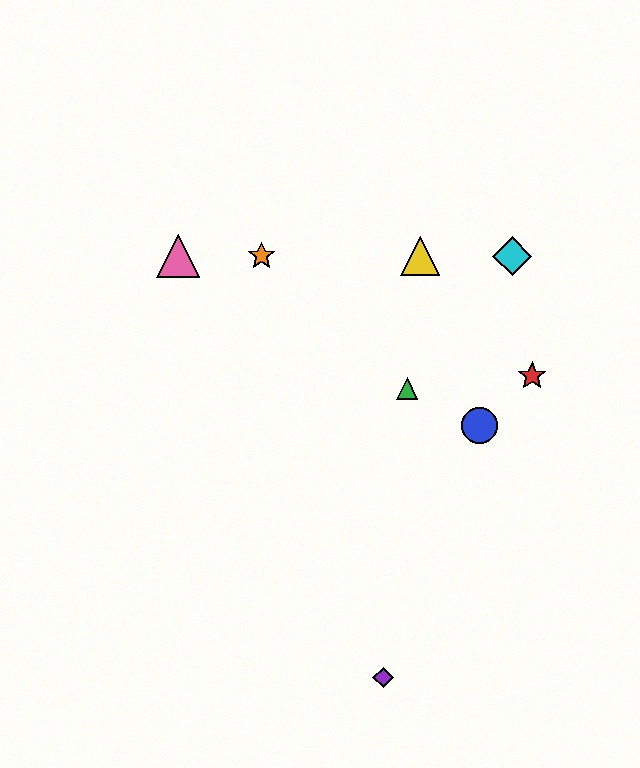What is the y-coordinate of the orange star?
The orange star is at y≈256.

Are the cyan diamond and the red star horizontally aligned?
No, the cyan diamond is at y≈256 and the red star is at y≈376.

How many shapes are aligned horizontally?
4 shapes (the yellow triangle, the orange star, the cyan diamond, the pink triangle) are aligned horizontally.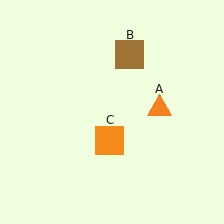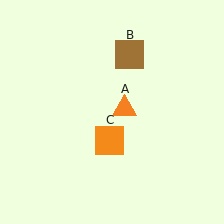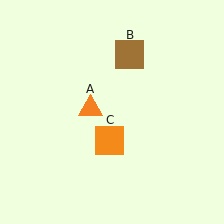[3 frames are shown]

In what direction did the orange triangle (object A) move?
The orange triangle (object A) moved left.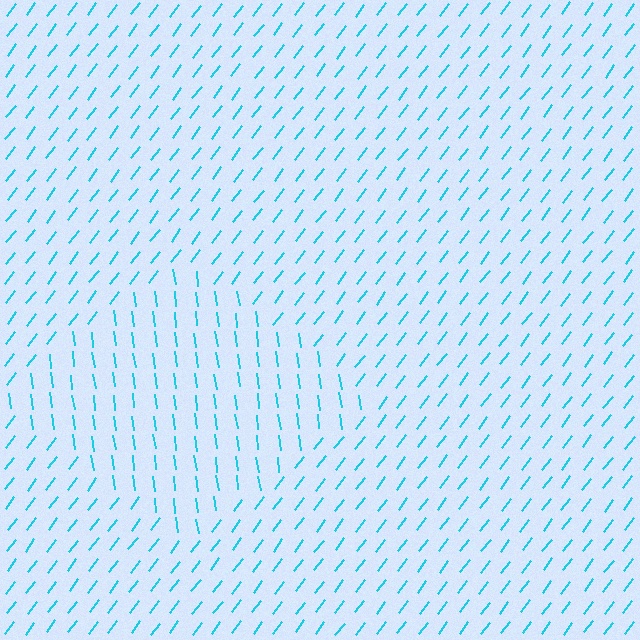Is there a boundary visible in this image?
Yes, there is a texture boundary formed by a change in line orientation.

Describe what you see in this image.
The image is filled with small cyan line segments. A diamond region in the image has lines oriented differently from the surrounding lines, creating a visible texture boundary.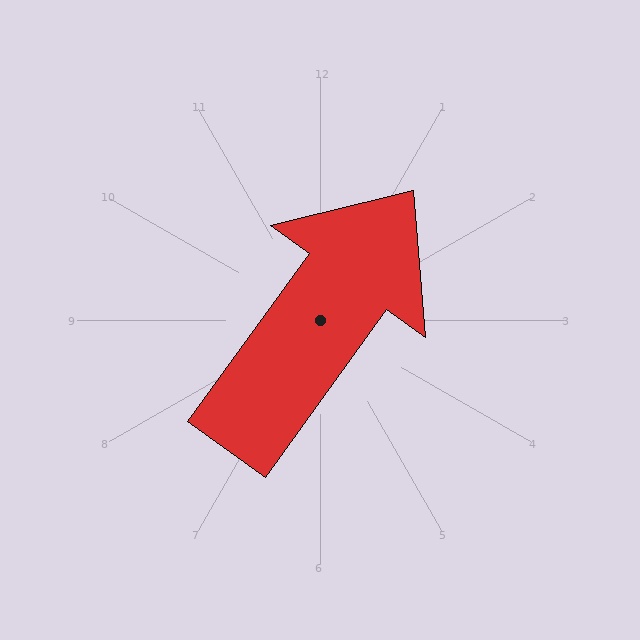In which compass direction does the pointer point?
Northeast.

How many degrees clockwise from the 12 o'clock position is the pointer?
Approximately 36 degrees.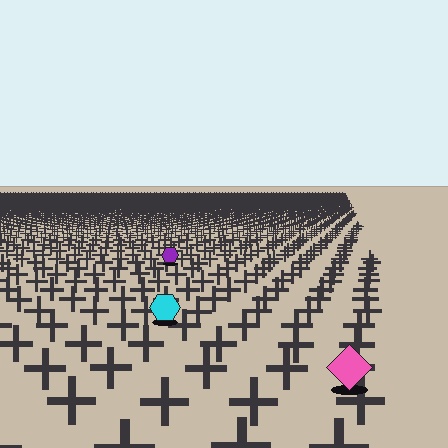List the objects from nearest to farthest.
From nearest to farthest: the pink diamond, the cyan hexagon, the purple hexagon.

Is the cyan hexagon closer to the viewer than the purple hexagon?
Yes. The cyan hexagon is closer — you can tell from the texture gradient: the ground texture is coarser near it.